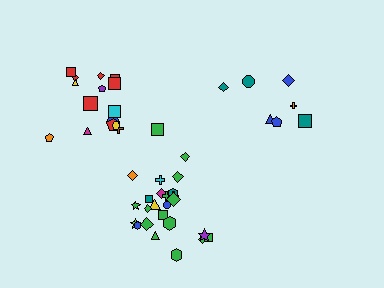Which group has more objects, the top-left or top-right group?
The top-left group.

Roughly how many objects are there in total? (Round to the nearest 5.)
Roughly 45 objects in total.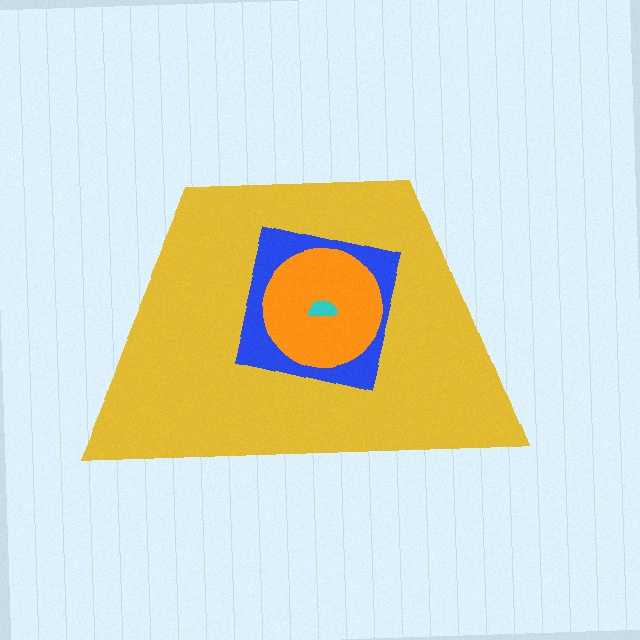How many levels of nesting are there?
4.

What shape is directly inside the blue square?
The orange circle.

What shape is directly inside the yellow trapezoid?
The blue square.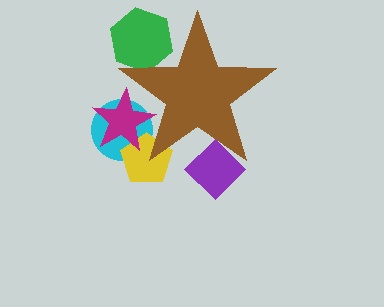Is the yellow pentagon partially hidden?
Yes, the yellow pentagon is partially hidden behind the brown star.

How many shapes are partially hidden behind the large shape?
5 shapes are partially hidden.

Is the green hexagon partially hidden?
Yes, the green hexagon is partially hidden behind the brown star.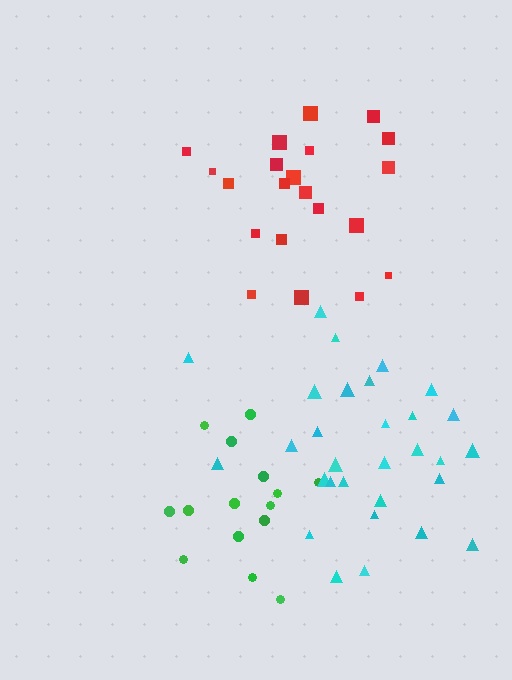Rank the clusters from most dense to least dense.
green, cyan, red.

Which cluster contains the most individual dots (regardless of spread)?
Cyan (30).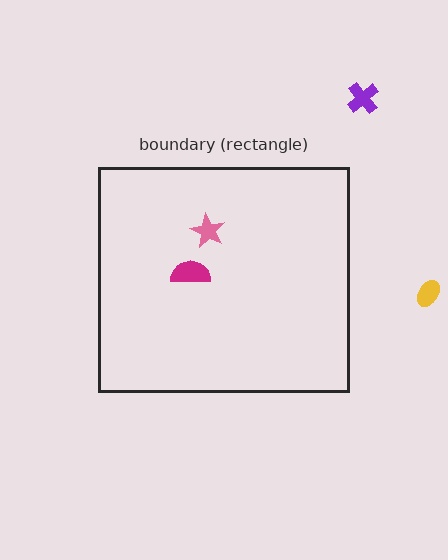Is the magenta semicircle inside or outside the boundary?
Inside.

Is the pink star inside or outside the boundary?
Inside.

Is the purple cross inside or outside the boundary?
Outside.